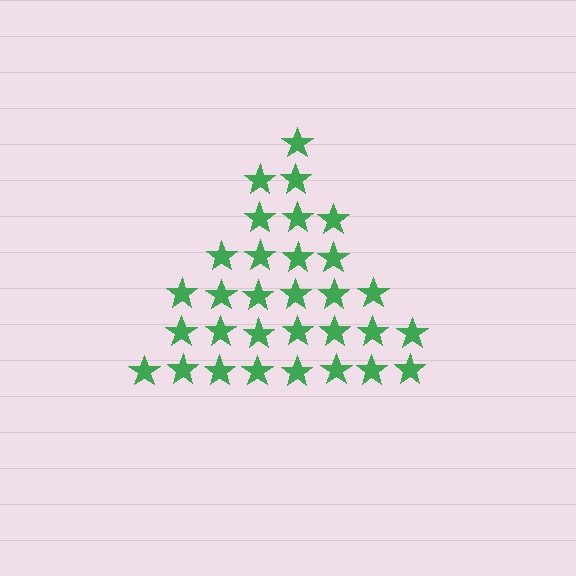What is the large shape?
The large shape is a triangle.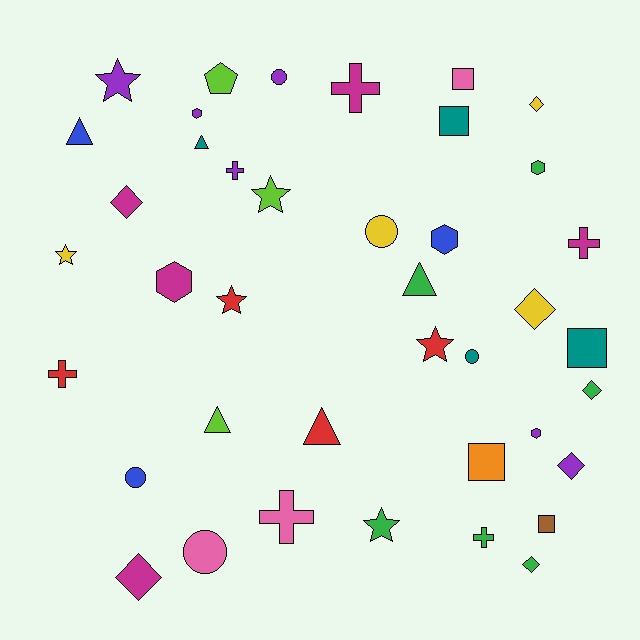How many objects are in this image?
There are 40 objects.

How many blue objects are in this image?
There are 3 blue objects.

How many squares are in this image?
There are 5 squares.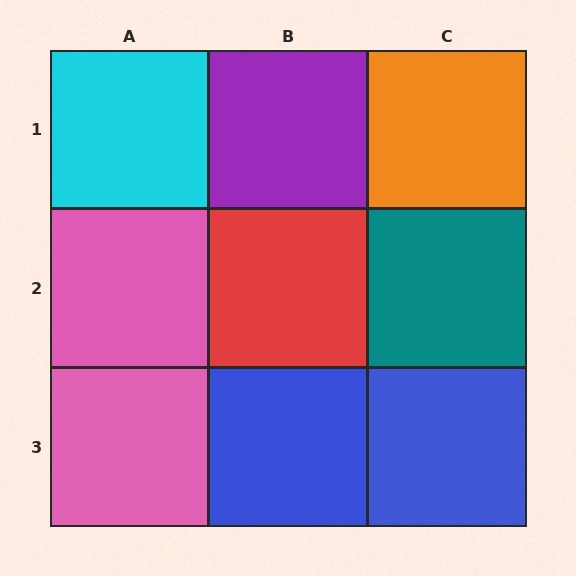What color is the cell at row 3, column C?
Blue.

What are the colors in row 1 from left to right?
Cyan, purple, orange.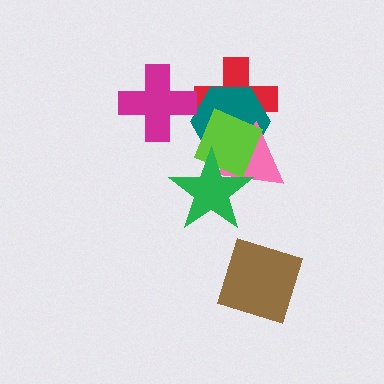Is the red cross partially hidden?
Yes, it is partially covered by another shape.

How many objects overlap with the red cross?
3 objects overlap with the red cross.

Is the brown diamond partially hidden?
No, no other shape covers it.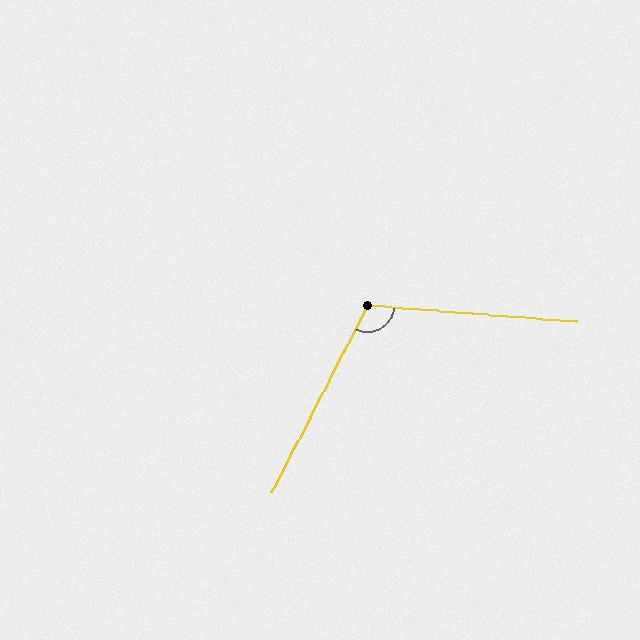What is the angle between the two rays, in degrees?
Approximately 113 degrees.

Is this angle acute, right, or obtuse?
It is obtuse.